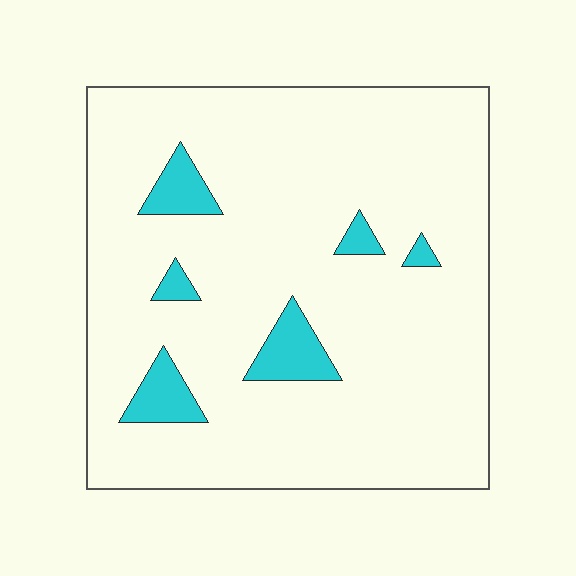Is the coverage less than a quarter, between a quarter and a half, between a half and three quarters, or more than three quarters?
Less than a quarter.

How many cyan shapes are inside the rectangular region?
6.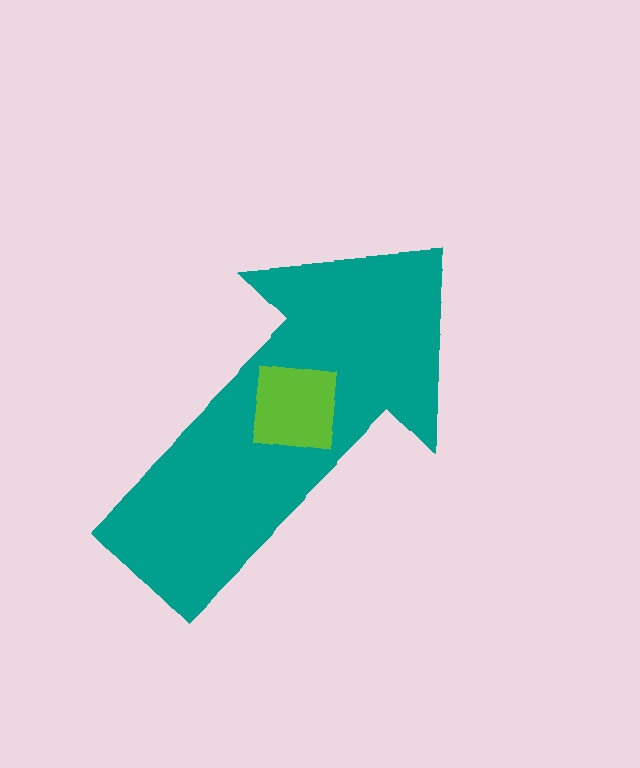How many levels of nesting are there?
2.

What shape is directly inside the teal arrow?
The lime square.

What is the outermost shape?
The teal arrow.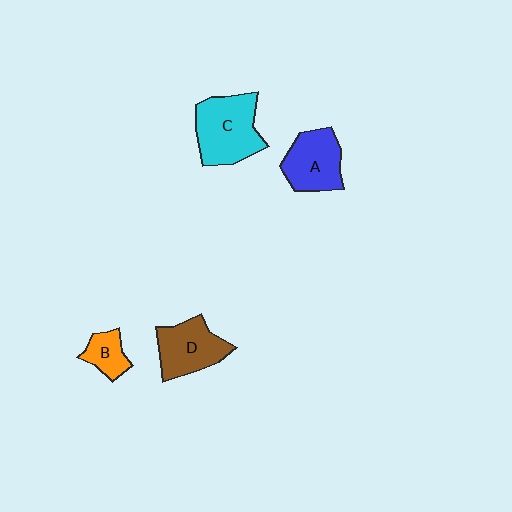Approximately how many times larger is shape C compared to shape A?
Approximately 1.3 times.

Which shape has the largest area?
Shape C (cyan).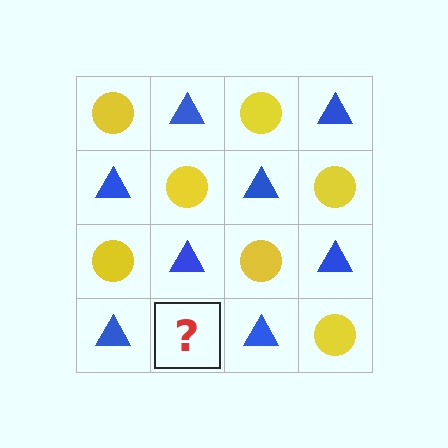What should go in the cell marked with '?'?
The missing cell should contain a yellow circle.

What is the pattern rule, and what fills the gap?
The rule is that it alternates yellow circle and blue triangle in a checkerboard pattern. The gap should be filled with a yellow circle.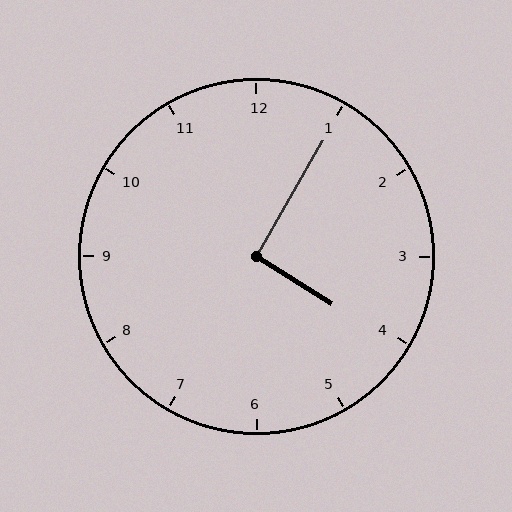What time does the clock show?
4:05.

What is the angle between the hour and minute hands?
Approximately 92 degrees.